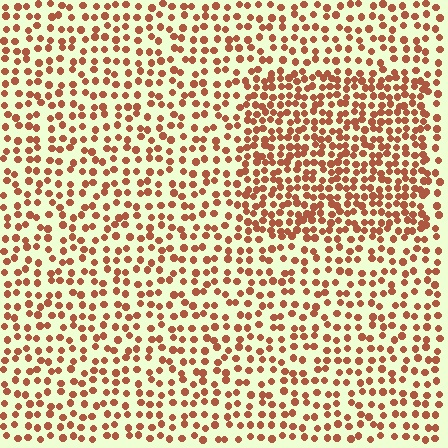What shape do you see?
I see a rectangle.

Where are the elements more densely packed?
The elements are more densely packed inside the rectangle boundary.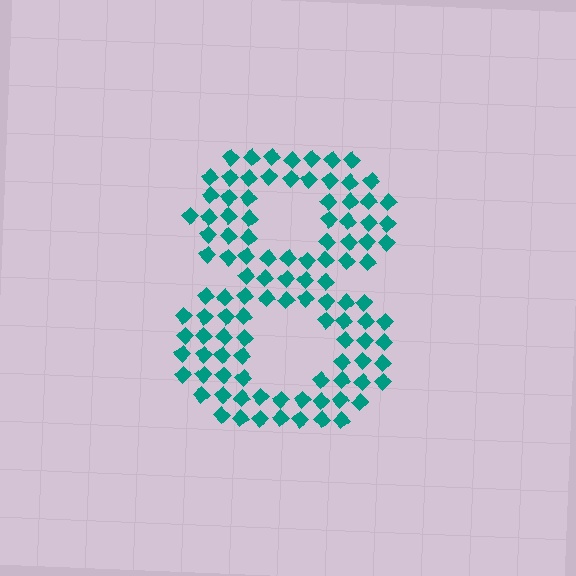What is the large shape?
The large shape is the digit 8.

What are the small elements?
The small elements are diamonds.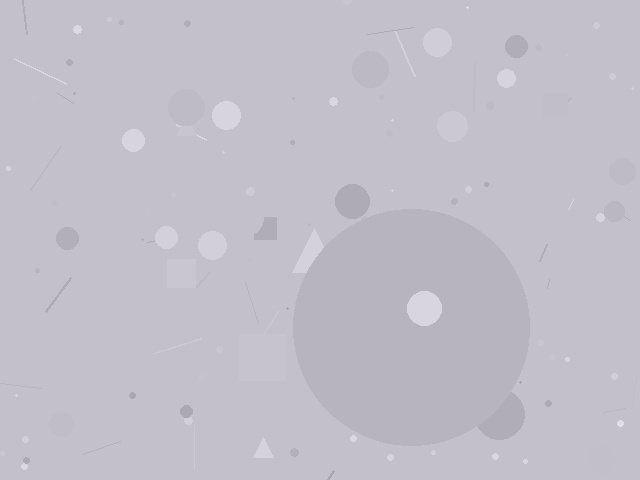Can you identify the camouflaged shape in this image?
The camouflaged shape is a circle.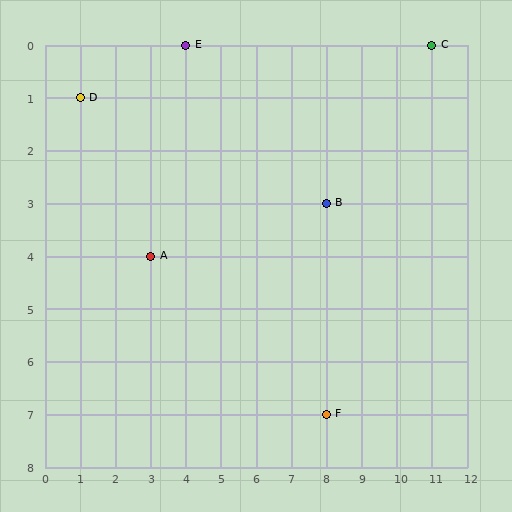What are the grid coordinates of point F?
Point F is at grid coordinates (8, 7).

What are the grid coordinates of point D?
Point D is at grid coordinates (1, 1).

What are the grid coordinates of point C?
Point C is at grid coordinates (11, 0).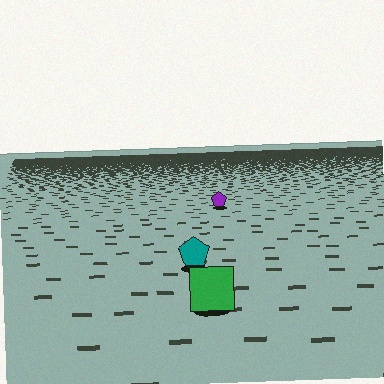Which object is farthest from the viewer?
The purple pentagon is farthest from the viewer. It appears smaller and the ground texture around it is denser.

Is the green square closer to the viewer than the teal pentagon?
Yes. The green square is closer — you can tell from the texture gradient: the ground texture is coarser near it.